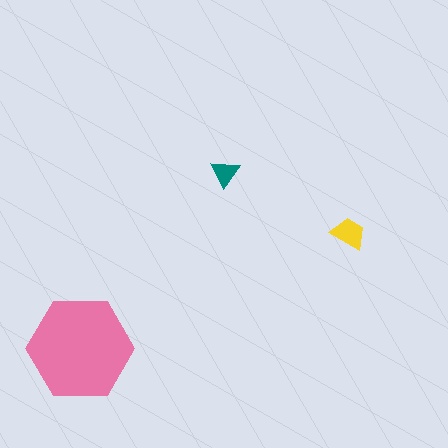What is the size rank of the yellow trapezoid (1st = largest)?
2nd.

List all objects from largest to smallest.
The pink hexagon, the yellow trapezoid, the teal triangle.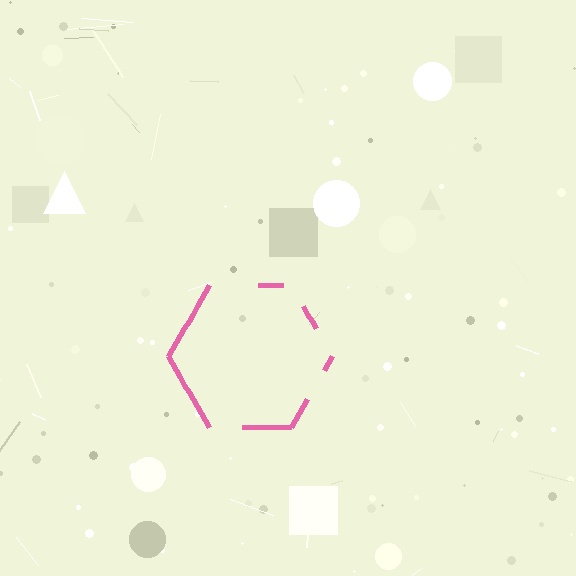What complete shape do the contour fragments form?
The contour fragments form a hexagon.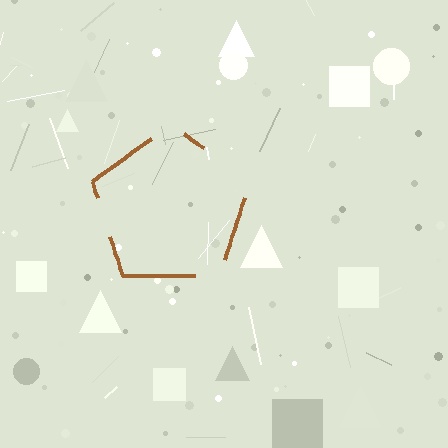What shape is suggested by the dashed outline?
The dashed outline suggests a pentagon.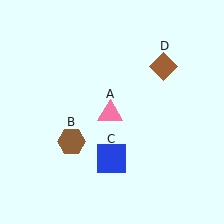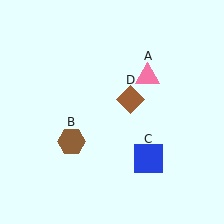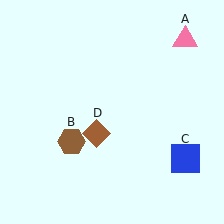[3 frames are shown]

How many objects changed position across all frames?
3 objects changed position: pink triangle (object A), blue square (object C), brown diamond (object D).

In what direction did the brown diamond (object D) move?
The brown diamond (object D) moved down and to the left.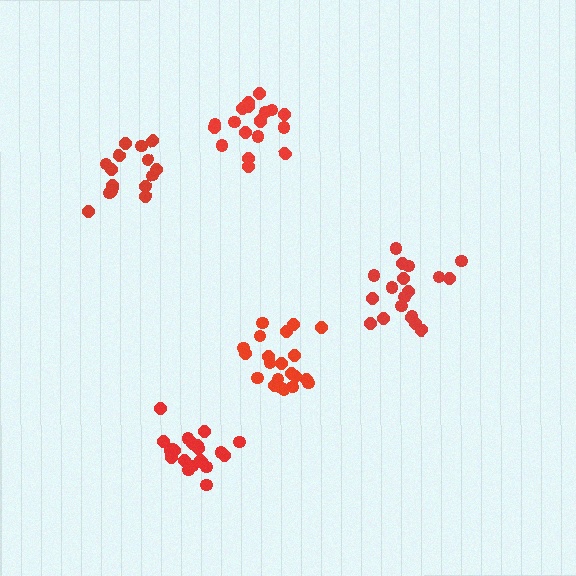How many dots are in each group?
Group 1: 21 dots, Group 2: 16 dots, Group 3: 21 dots, Group 4: 19 dots, Group 5: 19 dots (96 total).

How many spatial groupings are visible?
There are 5 spatial groupings.